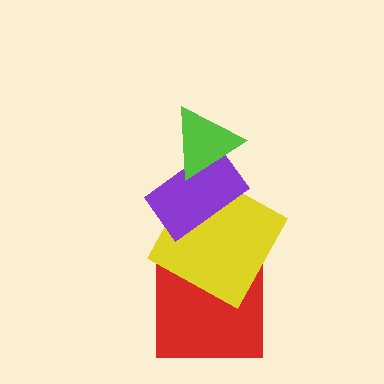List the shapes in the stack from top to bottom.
From top to bottom: the lime triangle, the purple rectangle, the yellow square, the red square.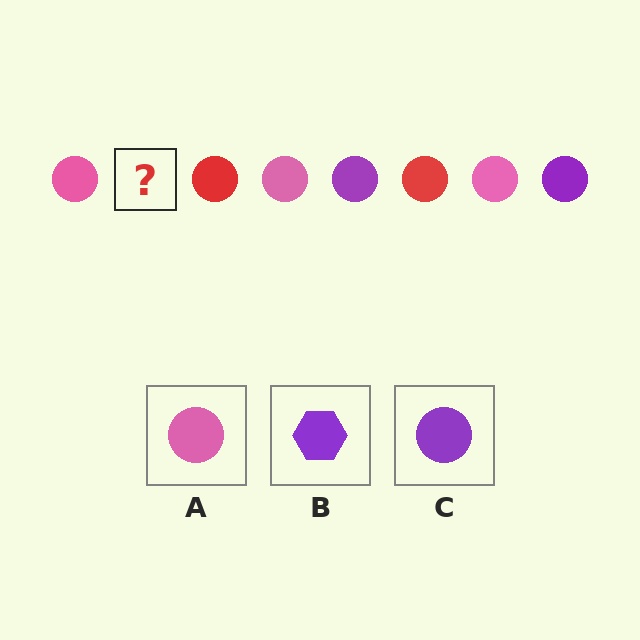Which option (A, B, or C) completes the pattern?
C.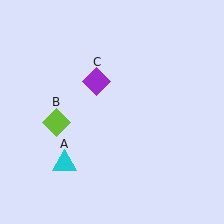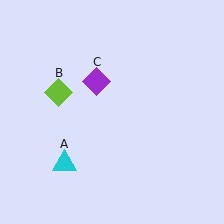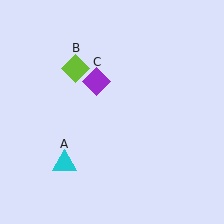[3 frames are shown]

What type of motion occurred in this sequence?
The lime diamond (object B) rotated clockwise around the center of the scene.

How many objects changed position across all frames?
1 object changed position: lime diamond (object B).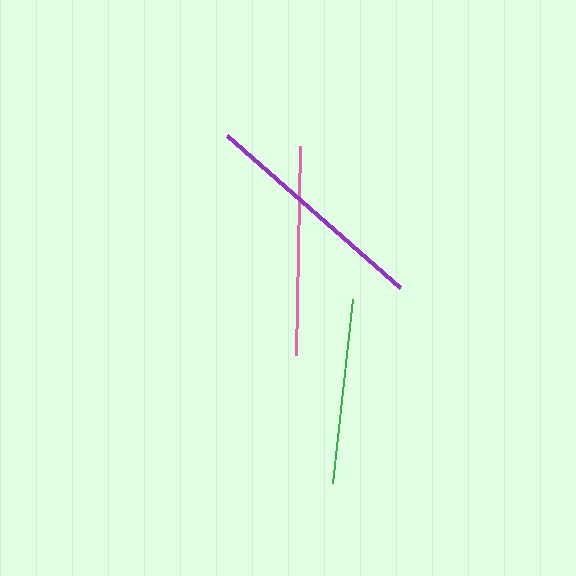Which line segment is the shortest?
The green line is the shortest at approximately 185 pixels.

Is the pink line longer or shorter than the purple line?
The purple line is longer than the pink line.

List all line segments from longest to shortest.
From longest to shortest: purple, pink, green.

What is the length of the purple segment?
The purple segment is approximately 229 pixels long.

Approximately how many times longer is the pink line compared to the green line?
The pink line is approximately 1.1 times the length of the green line.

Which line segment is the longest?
The purple line is the longest at approximately 229 pixels.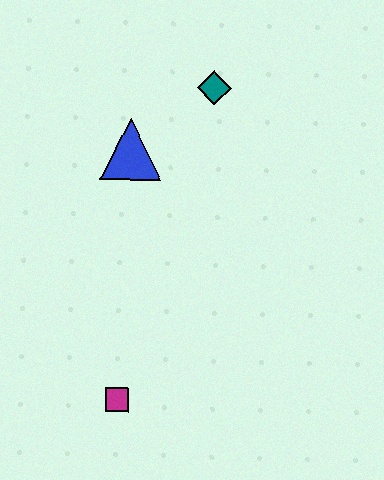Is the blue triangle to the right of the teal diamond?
No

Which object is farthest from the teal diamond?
The magenta square is farthest from the teal diamond.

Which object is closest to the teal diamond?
The blue triangle is closest to the teal diamond.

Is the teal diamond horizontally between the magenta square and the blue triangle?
No